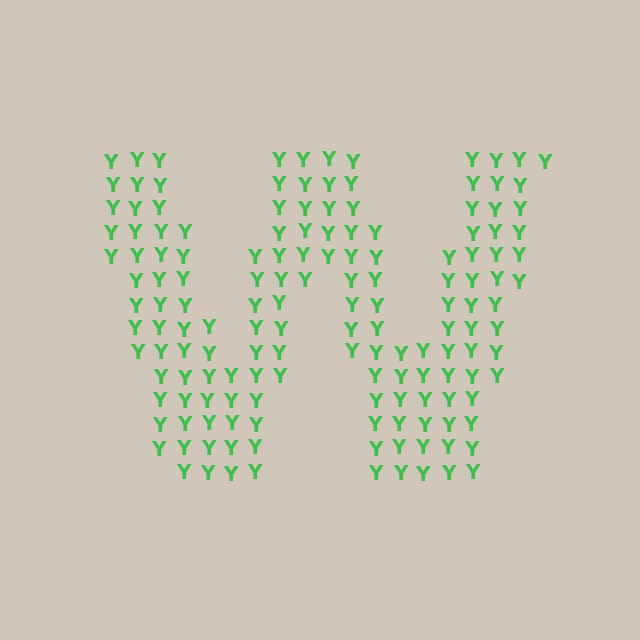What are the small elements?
The small elements are letter Y's.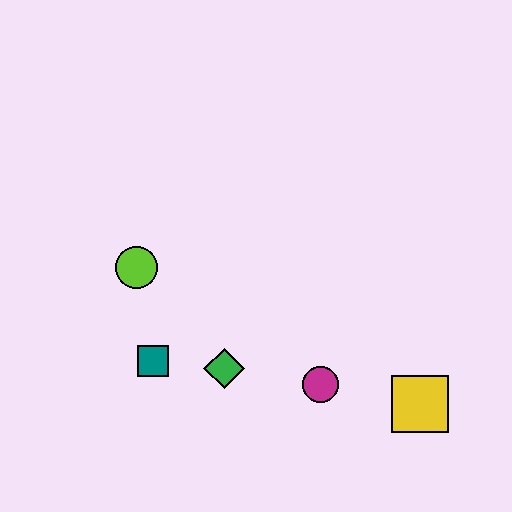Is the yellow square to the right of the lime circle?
Yes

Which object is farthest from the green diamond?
The yellow square is farthest from the green diamond.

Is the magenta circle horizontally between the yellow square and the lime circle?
Yes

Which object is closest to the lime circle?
The teal square is closest to the lime circle.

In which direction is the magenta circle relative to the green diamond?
The magenta circle is to the right of the green diamond.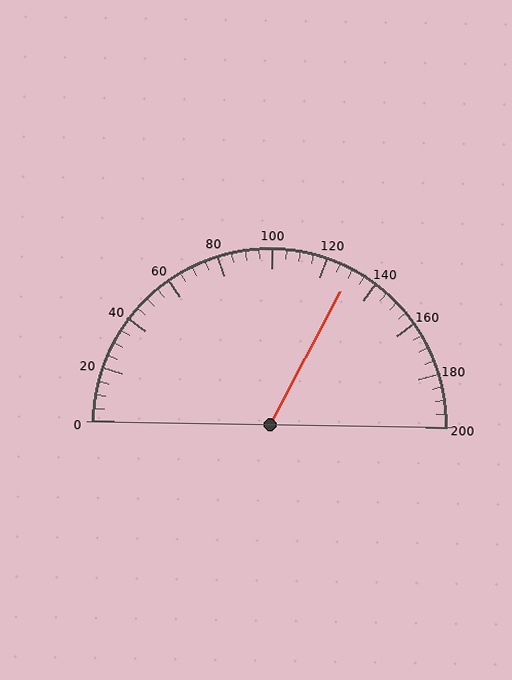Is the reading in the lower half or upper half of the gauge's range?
The reading is in the upper half of the range (0 to 200).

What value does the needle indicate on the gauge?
The needle indicates approximately 130.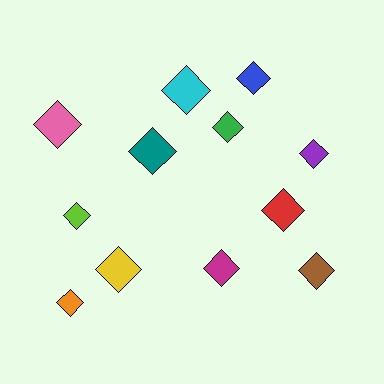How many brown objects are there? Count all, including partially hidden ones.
There is 1 brown object.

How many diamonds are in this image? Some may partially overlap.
There are 12 diamonds.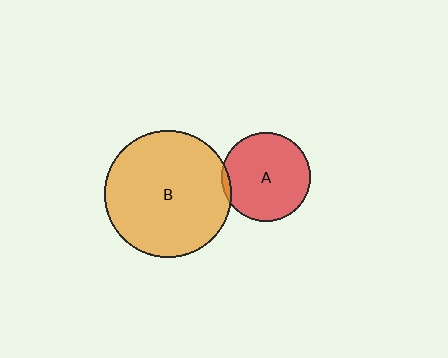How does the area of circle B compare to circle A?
Approximately 2.0 times.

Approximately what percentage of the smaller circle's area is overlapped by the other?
Approximately 5%.